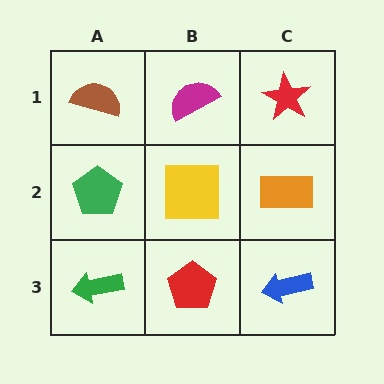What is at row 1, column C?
A red star.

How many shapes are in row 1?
3 shapes.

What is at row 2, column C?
An orange rectangle.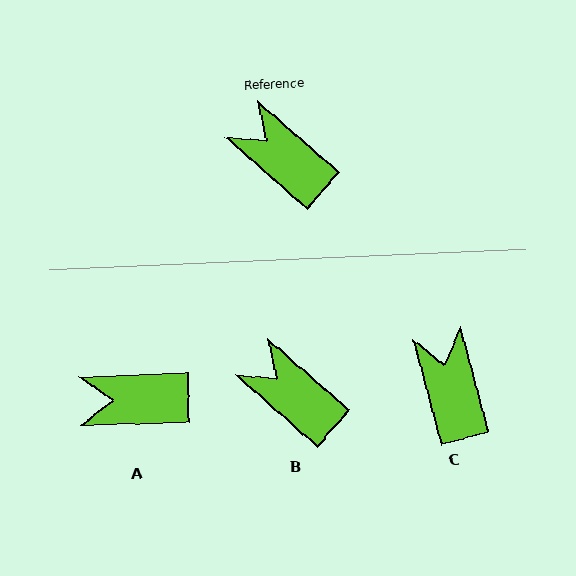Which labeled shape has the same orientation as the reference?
B.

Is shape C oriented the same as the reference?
No, it is off by about 34 degrees.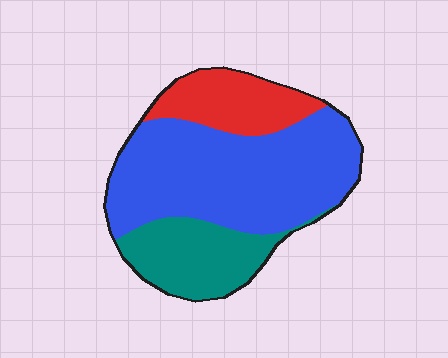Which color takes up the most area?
Blue, at roughly 60%.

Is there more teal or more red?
Teal.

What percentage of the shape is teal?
Teal takes up about one quarter (1/4) of the shape.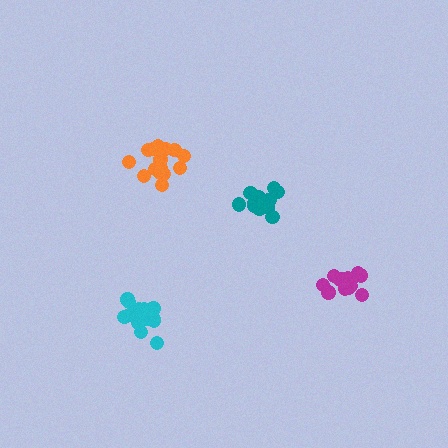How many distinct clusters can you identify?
There are 4 distinct clusters.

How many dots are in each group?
Group 1: 15 dots, Group 2: 16 dots, Group 3: 15 dots, Group 4: 16 dots (62 total).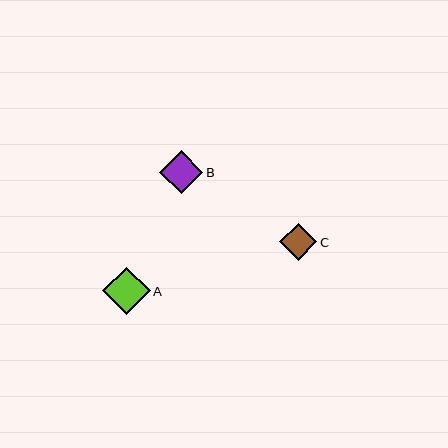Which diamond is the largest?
Diamond A is the largest with a size of approximately 48 pixels.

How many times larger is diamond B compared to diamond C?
Diamond B is approximately 1.2 times the size of diamond C.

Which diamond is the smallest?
Diamond C is the smallest with a size of approximately 37 pixels.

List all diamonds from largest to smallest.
From largest to smallest: A, B, C.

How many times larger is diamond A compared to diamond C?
Diamond A is approximately 1.3 times the size of diamond C.